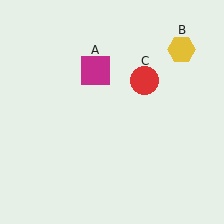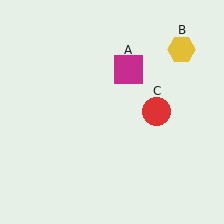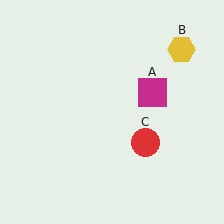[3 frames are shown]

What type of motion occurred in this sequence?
The magenta square (object A), red circle (object C) rotated clockwise around the center of the scene.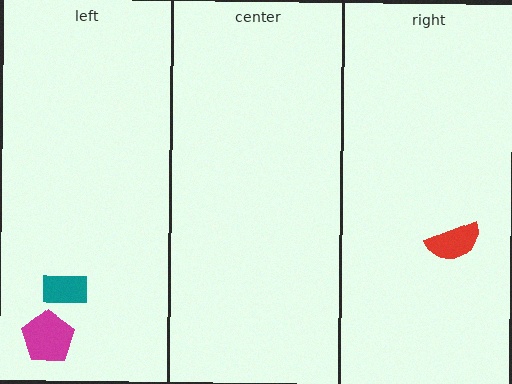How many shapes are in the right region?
1.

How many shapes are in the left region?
2.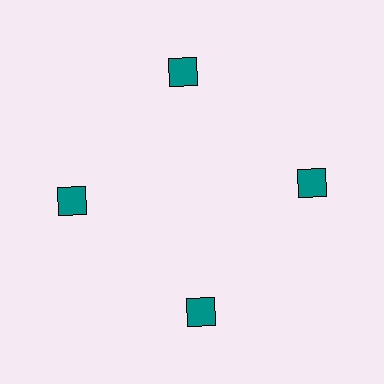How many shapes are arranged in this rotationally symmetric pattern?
There are 4 shapes, arranged in 4 groups of 1.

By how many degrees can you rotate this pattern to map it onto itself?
The pattern maps onto itself every 90 degrees of rotation.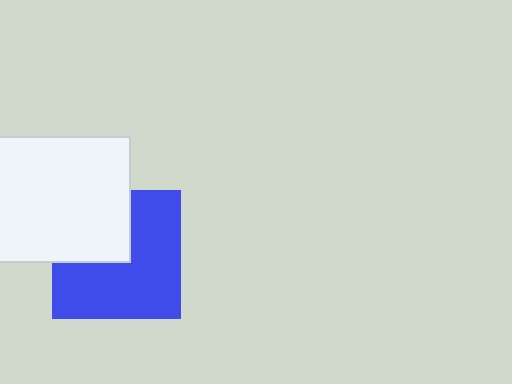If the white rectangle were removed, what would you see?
You would see the complete blue square.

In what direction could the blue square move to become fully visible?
The blue square could move toward the lower-right. That would shift it out from behind the white rectangle entirely.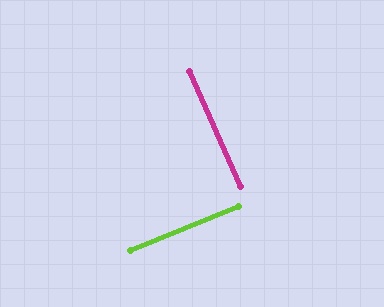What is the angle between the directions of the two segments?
Approximately 88 degrees.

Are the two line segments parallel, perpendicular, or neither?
Perpendicular — they meet at approximately 88°.